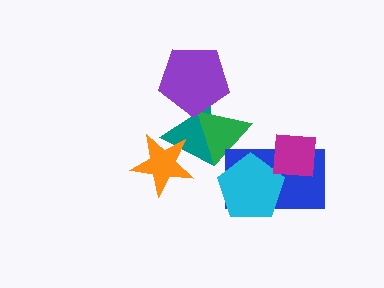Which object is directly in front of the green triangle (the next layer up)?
The blue rectangle is directly in front of the green triangle.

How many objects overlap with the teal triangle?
3 objects overlap with the teal triangle.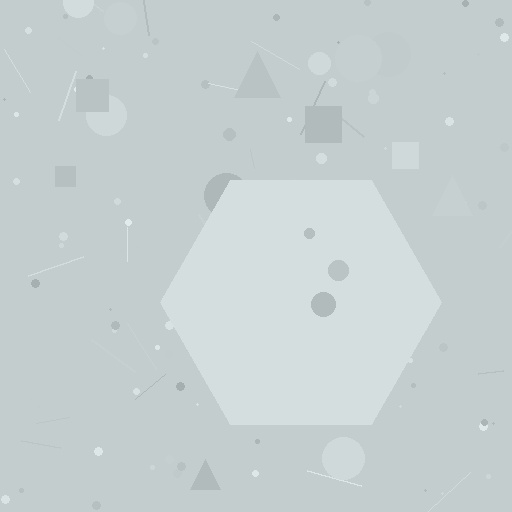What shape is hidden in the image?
A hexagon is hidden in the image.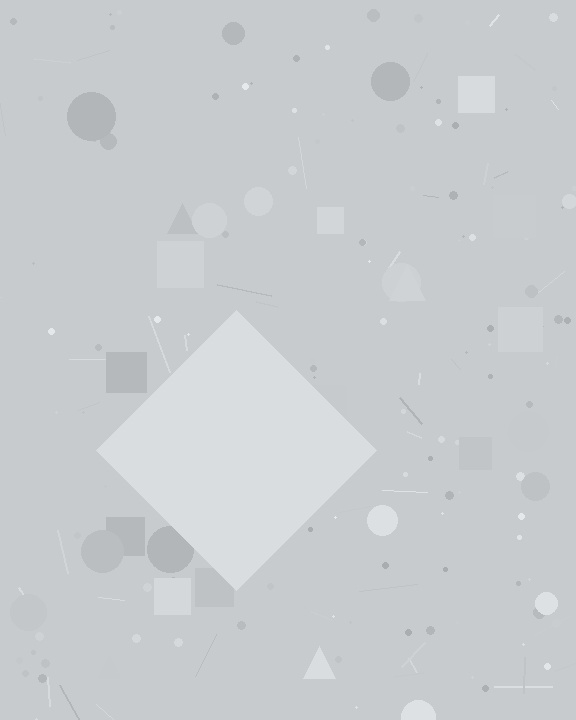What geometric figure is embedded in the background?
A diamond is embedded in the background.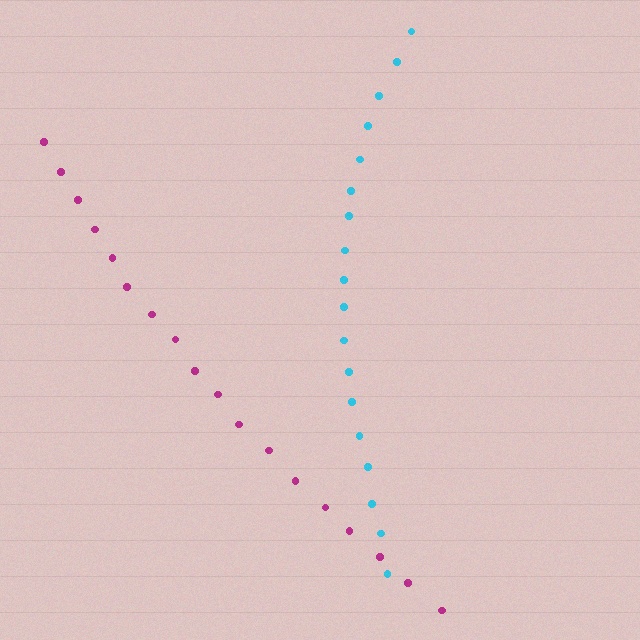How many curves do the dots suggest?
There are 2 distinct paths.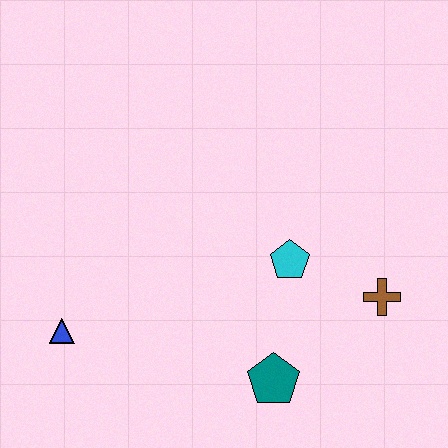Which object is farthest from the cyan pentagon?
The blue triangle is farthest from the cyan pentagon.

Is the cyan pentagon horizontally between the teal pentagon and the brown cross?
Yes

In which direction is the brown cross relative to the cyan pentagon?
The brown cross is to the right of the cyan pentagon.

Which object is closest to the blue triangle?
The teal pentagon is closest to the blue triangle.